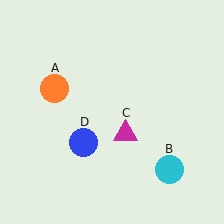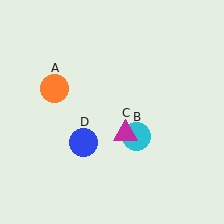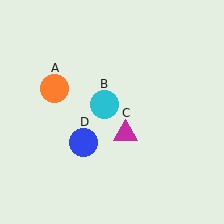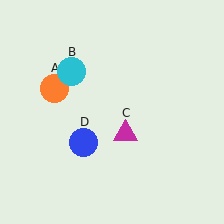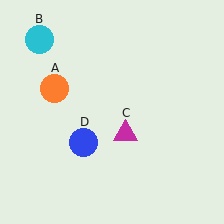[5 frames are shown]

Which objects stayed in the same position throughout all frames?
Orange circle (object A) and magenta triangle (object C) and blue circle (object D) remained stationary.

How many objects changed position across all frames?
1 object changed position: cyan circle (object B).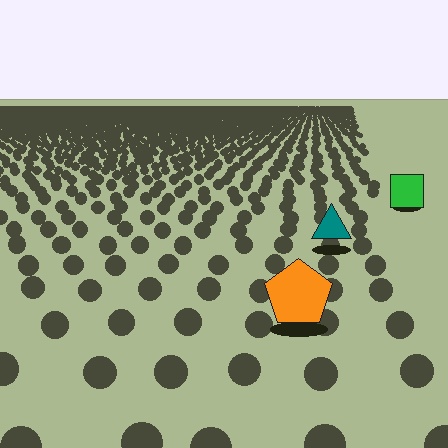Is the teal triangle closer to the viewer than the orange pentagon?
No. The orange pentagon is closer — you can tell from the texture gradient: the ground texture is coarser near it.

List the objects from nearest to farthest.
From nearest to farthest: the orange pentagon, the teal triangle, the green square.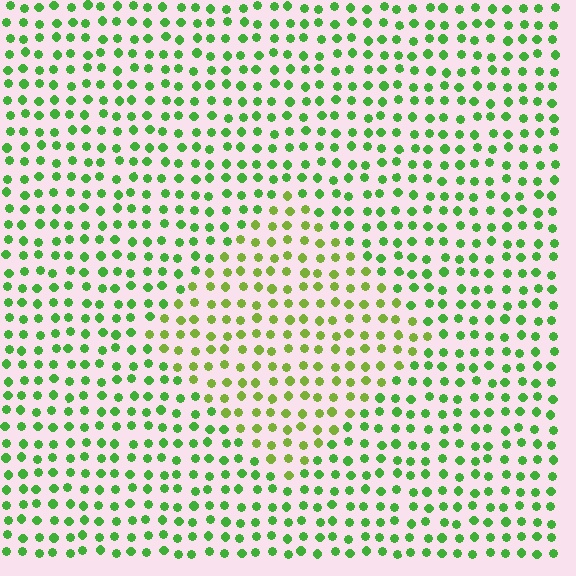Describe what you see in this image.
The image is filled with small green elements in a uniform arrangement. A diamond-shaped region is visible where the elements are tinted to a slightly different hue, forming a subtle color boundary.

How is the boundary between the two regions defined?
The boundary is defined purely by a slight shift in hue (about 30 degrees). Spacing, size, and orientation are identical on both sides.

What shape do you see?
I see a diamond.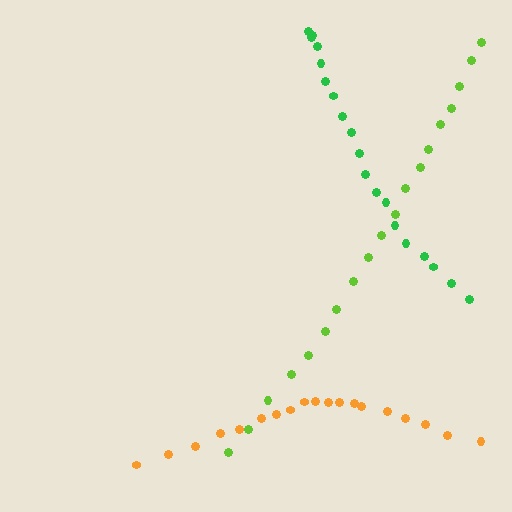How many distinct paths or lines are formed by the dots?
There are 3 distinct paths.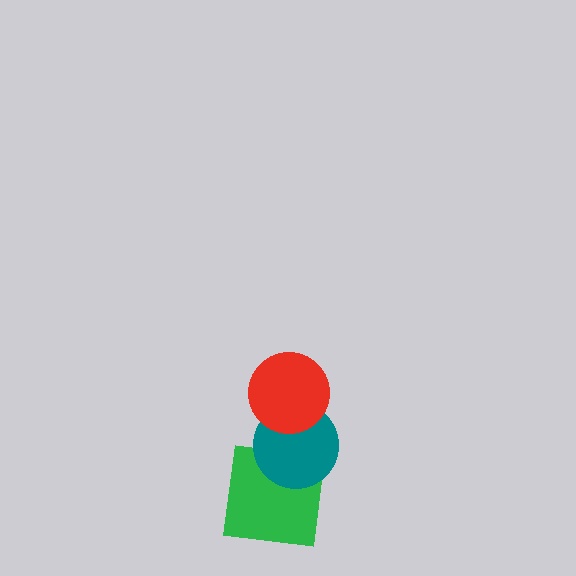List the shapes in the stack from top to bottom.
From top to bottom: the red circle, the teal circle, the green square.